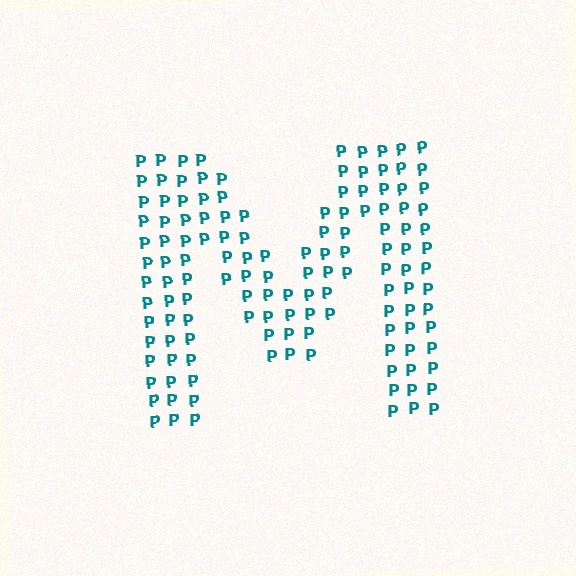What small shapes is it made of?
It is made of small letter P's.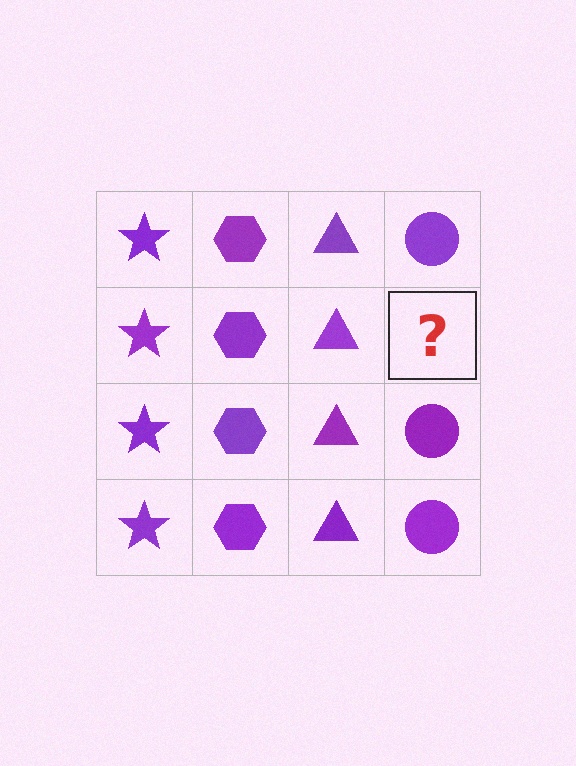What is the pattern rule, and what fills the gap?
The rule is that each column has a consistent shape. The gap should be filled with a purple circle.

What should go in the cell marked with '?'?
The missing cell should contain a purple circle.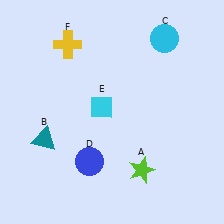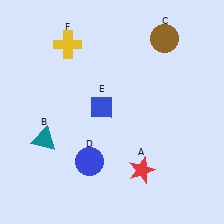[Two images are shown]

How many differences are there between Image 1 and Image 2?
There are 3 differences between the two images.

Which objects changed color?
A changed from lime to red. C changed from cyan to brown. E changed from cyan to blue.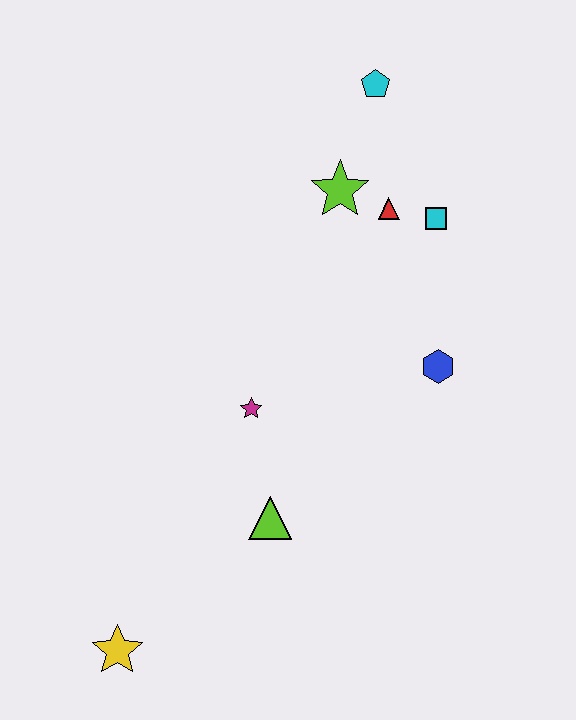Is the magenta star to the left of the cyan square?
Yes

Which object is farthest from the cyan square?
The yellow star is farthest from the cyan square.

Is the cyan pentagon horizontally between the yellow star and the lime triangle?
No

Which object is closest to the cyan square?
The red triangle is closest to the cyan square.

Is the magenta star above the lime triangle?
Yes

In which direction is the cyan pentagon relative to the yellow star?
The cyan pentagon is above the yellow star.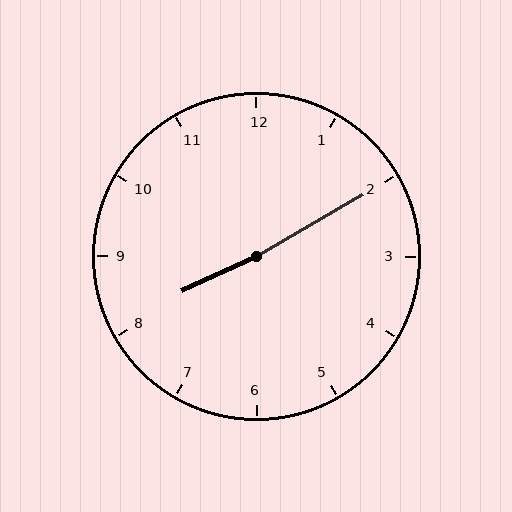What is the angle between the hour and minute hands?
Approximately 175 degrees.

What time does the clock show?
8:10.